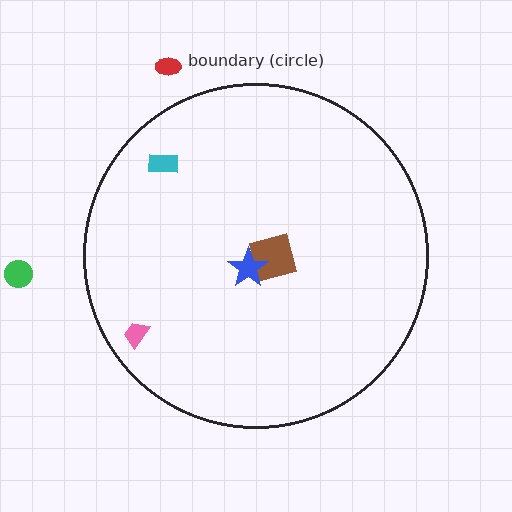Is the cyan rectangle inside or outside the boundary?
Inside.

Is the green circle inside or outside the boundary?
Outside.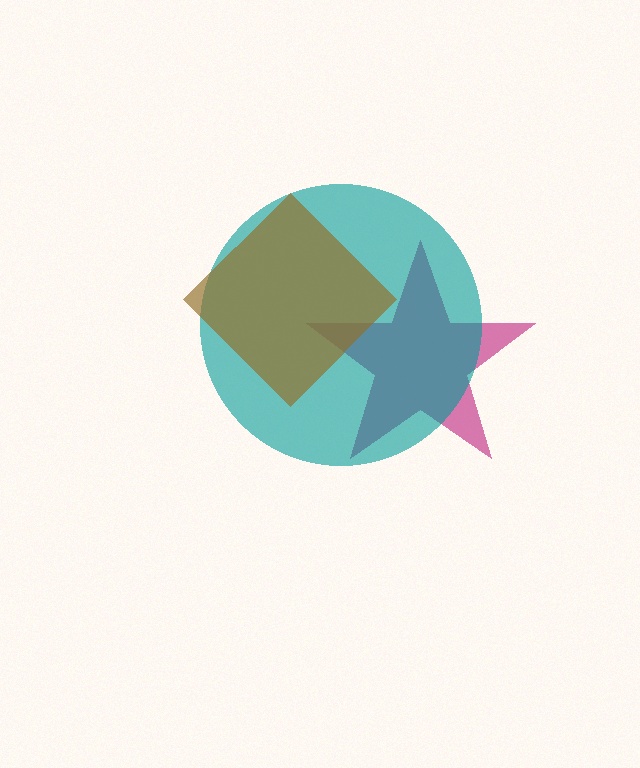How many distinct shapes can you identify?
There are 3 distinct shapes: a magenta star, a teal circle, a brown diamond.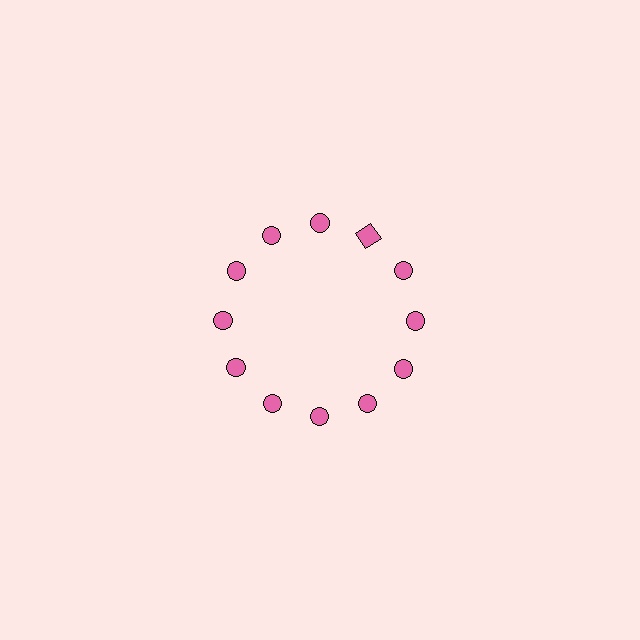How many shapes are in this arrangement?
There are 12 shapes arranged in a ring pattern.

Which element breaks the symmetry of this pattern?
The pink square at roughly the 1 o'clock position breaks the symmetry. All other shapes are pink circles.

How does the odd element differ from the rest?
It has a different shape: square instead of circle.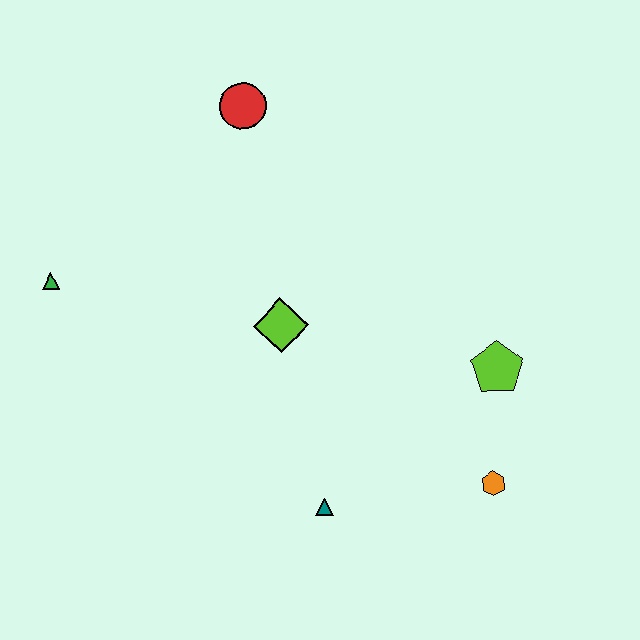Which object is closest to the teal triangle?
The orange hexagon is closest to the teal triangle.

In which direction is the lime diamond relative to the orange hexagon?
The lime diamond is to the left of the orange hexagon.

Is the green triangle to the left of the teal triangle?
Yes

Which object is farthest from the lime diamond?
The orange hexagon is farthest from the lime diamond.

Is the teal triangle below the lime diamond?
Yes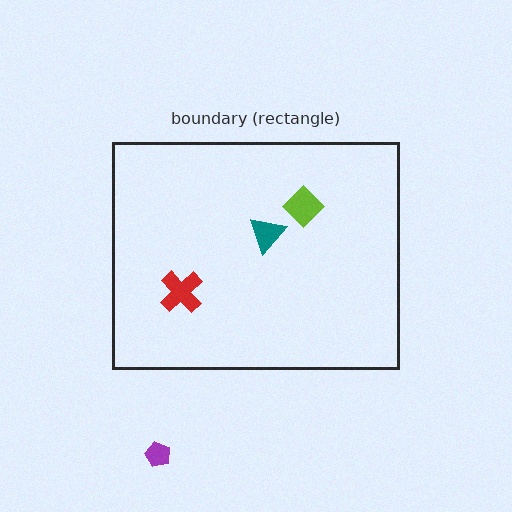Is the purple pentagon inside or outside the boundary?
Outside.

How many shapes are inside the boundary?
3 inside, 1 outside.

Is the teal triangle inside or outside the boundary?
Inside.